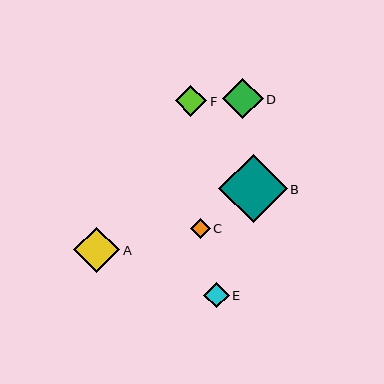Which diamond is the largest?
Diamond B is the largest with a size of approximately 69 pixels.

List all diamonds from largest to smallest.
From largest to smallest: B, A, D, F, E, C.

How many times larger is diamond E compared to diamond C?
Diamond E is approximately 1.3 times the size of diamond C.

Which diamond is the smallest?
Diamond C is the smallest with a size of approximately 20 pixels.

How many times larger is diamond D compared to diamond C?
Diamond D is approximately 2.0 times the size of diamond C.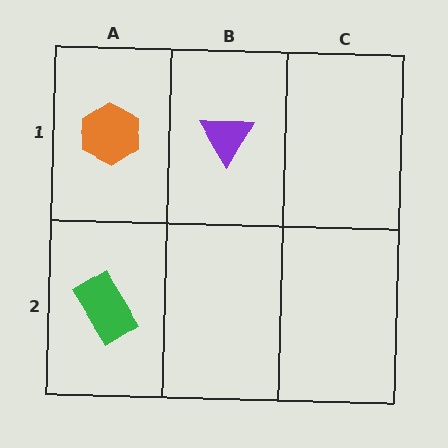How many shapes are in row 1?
2 shapes.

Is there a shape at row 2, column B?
No, that cell is empty.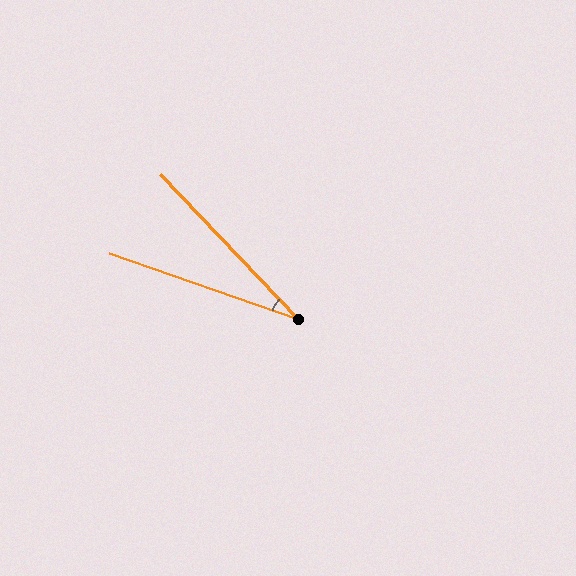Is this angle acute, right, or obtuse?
It is acute.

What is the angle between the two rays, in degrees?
Approximately 27 degrees.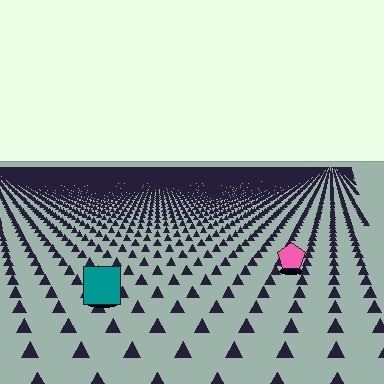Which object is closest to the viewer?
The teal square is closest. The texture marks near it are larger and more spread out.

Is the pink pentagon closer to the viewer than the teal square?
No. The teal square is closer — you can tell from the texture gradient: the ground texture is coarser near it.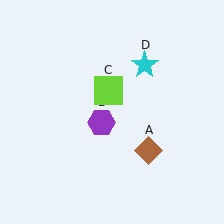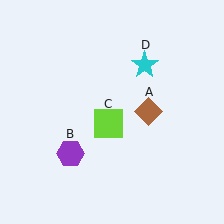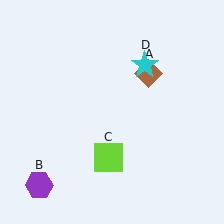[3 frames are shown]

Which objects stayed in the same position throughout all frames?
Cyan star (object D) remained stationary.